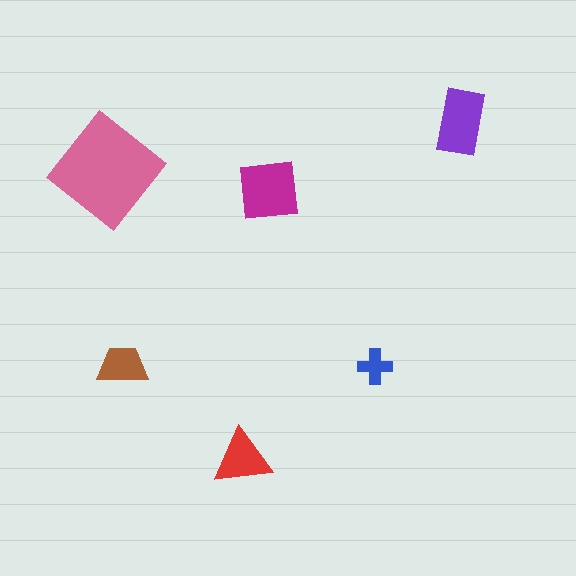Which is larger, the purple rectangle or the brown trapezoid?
The purple rectangle.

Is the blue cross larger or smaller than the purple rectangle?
Smaller.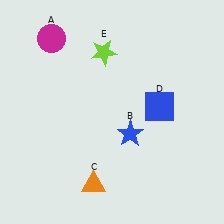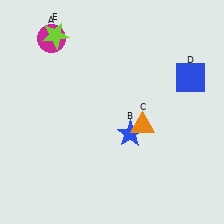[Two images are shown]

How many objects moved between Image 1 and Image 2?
3 objects moved between the two images.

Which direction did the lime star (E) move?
The lime star (E) moved left.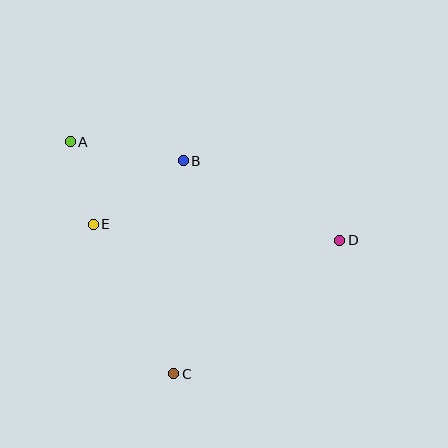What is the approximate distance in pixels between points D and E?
The distance between D and E is approximately 247 pixels.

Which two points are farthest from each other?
Points A and D are farthest from each other.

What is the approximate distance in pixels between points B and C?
The distance between B and C is approximately 213 pixels.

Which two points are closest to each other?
Points A and E are closest to each other.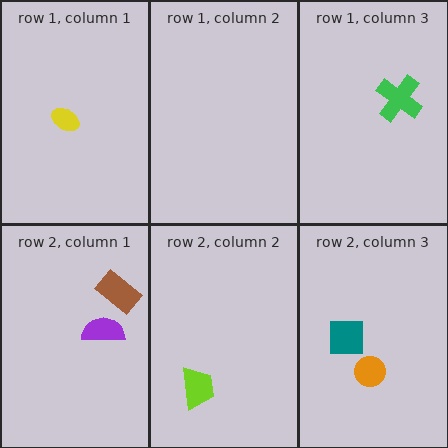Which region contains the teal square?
The row 2, column 3 region.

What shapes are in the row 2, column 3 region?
The orange circle, the teal square.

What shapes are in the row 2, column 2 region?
The lime trapezoid.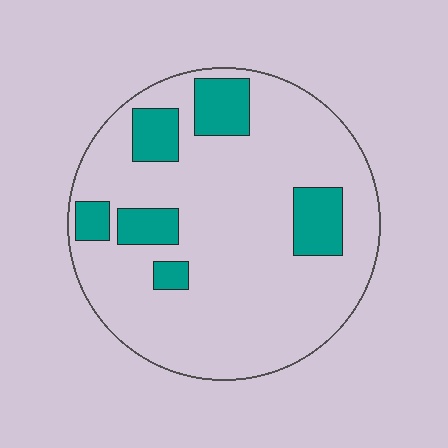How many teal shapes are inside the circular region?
6.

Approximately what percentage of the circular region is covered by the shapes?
Approximately 20%.